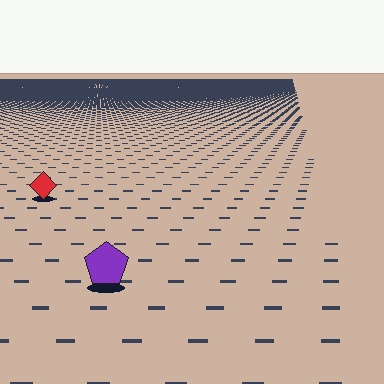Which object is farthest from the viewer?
The red diamond is farthest from the viewer. It appears smaller and the ground texture around it is denser.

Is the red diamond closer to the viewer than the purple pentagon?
No. The purple pentagon is closer — you can tell from the texture gradient: the ground texture is coarser near it.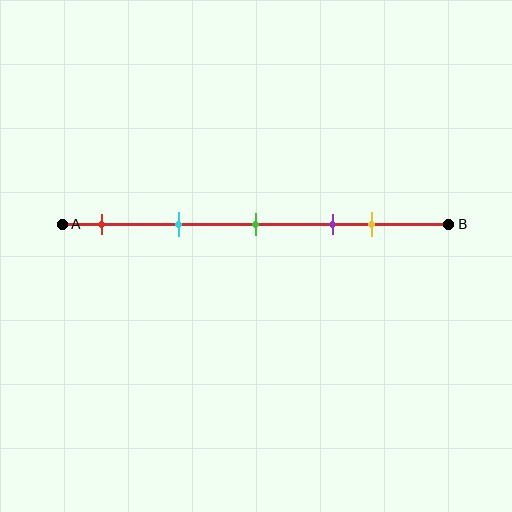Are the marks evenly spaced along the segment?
No, the marks are not evenly spaced.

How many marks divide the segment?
There are 5 marks dividing the segment.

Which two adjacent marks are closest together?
The purple and yellow marks are the closest adjacent pair.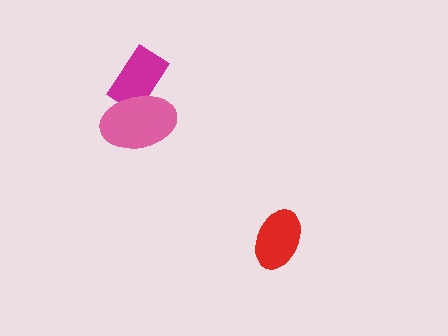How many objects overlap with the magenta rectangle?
1 object overlaps with the magenta rectangle.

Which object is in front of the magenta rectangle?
The pink ellipse is in front of the magenta rectangle.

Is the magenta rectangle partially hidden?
Yes, it is partially covered by another shape.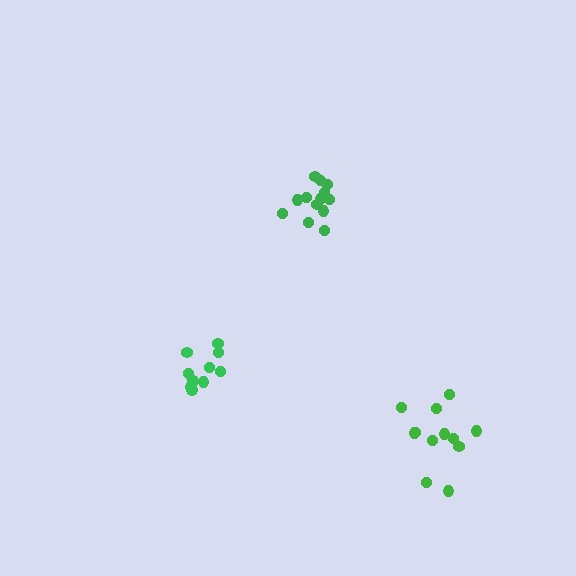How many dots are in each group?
Group 1: 10 dots, Group 2: 12 dots, Group 3: 13 dots (35 total).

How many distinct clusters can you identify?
There are 3 distinct clusters.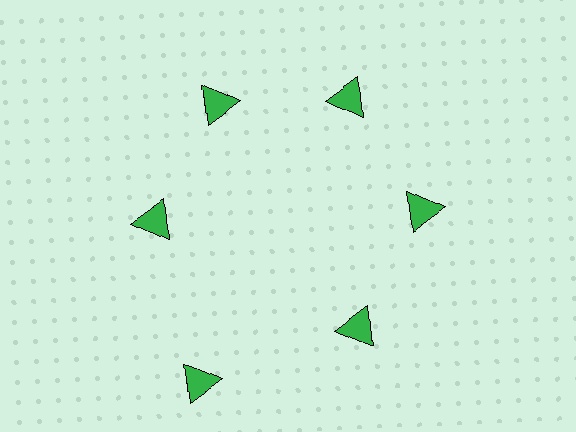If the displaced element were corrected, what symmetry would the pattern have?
It would have 6-fold rotational symmetry — the pattern would map onto itself every 60 degrees.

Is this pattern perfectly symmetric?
No. The 6 green triangles are arranged in a ring, but one element near the 7 o'clock position is pushed outward from the center, breaking the 6-fold rotational symmetry.